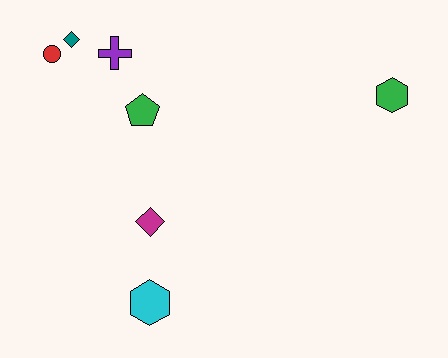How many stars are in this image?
There are no stars.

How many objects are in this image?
There are 7 objects.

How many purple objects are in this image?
There is 1 purple object.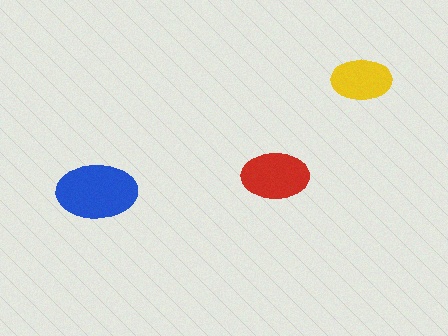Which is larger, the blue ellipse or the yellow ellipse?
The blue one.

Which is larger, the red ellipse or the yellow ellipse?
The red one.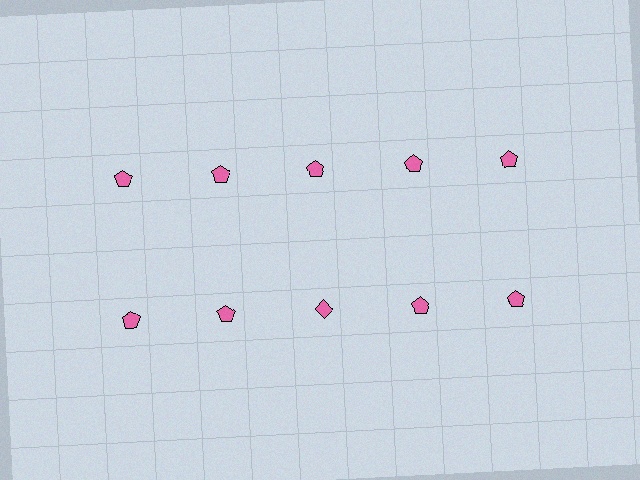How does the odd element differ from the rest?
It has a different shape: diamond instead of pentagon.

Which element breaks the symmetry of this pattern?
The pink diamond in the second row, center column breaks the symmetry. All other shapes are pink pentagons.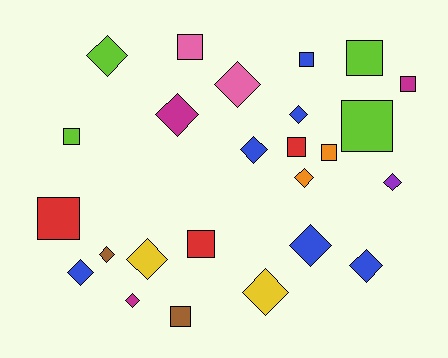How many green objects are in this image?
There are no green objects.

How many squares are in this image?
There are 11 squares.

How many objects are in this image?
There are 25 objects.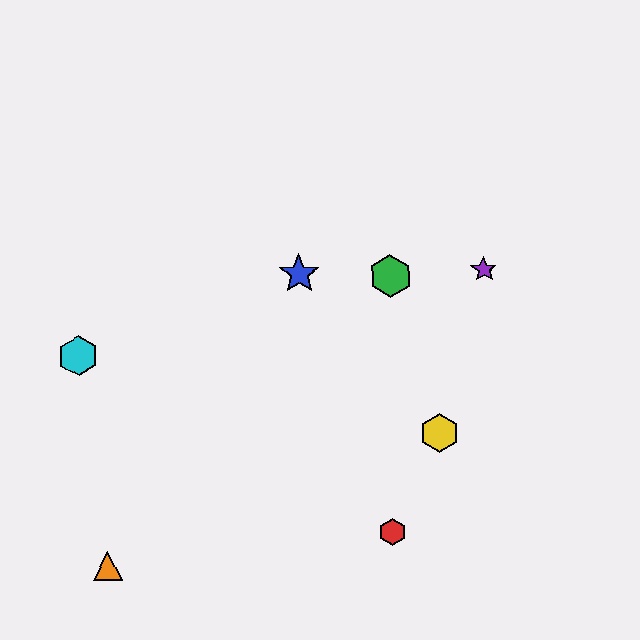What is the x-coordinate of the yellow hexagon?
The yellow hexagon is at x≈440.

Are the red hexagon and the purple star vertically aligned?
No, the red hexagon is at x≈393 and the purple star is at x≈484.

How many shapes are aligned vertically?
2 shapes (the red hexagon, the green hexagon) are aligned vertically.